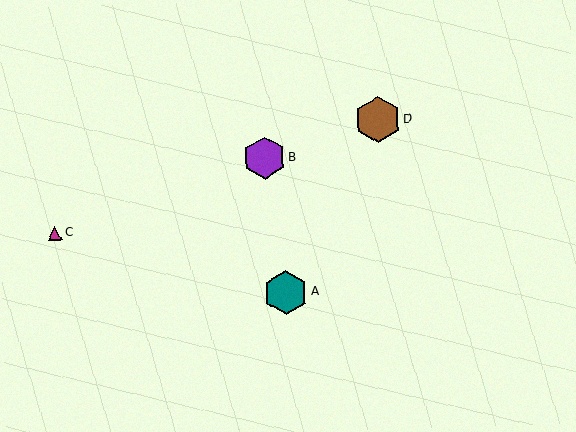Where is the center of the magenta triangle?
The center of the magenta triangle is at (55, 233).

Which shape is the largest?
The brown hexagon (labeled D) is the largest.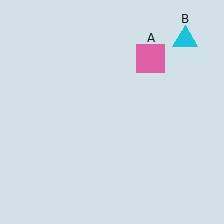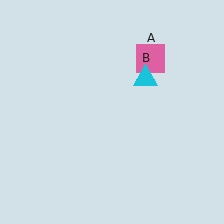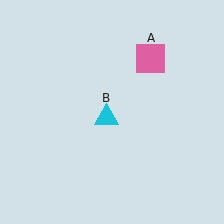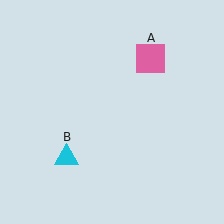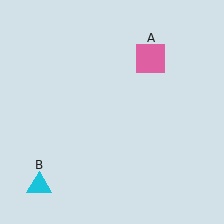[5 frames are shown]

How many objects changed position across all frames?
1 object changed position: cyan triangle (object B).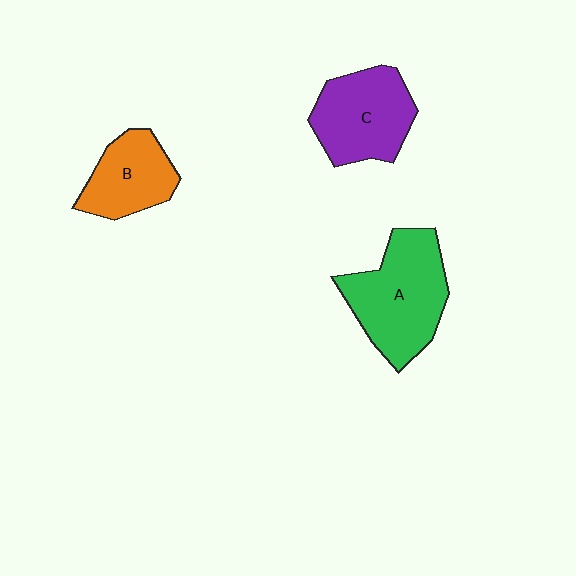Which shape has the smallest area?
Shape B (orange).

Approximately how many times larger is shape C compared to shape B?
Approximately 1.3 times.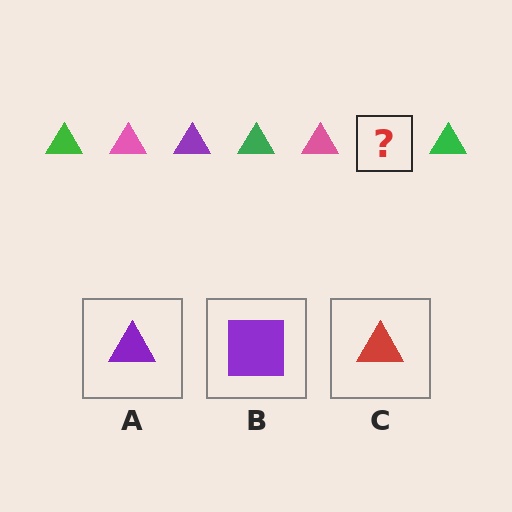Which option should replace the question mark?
Option A.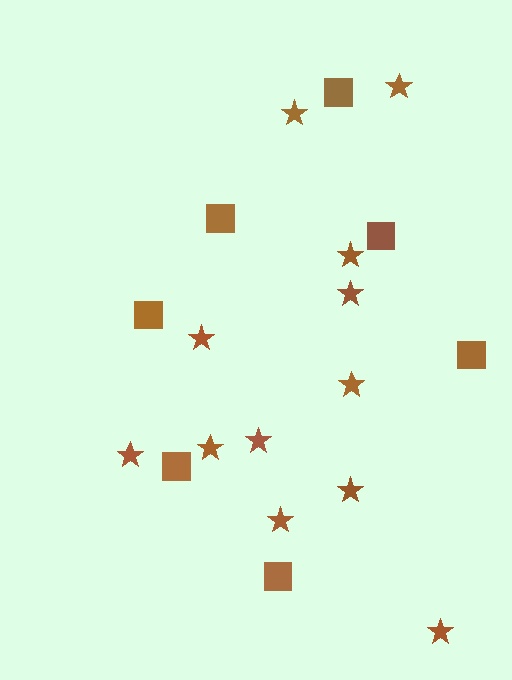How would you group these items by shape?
There are 2 groups: one group of squares (7) and one group of stars (12).